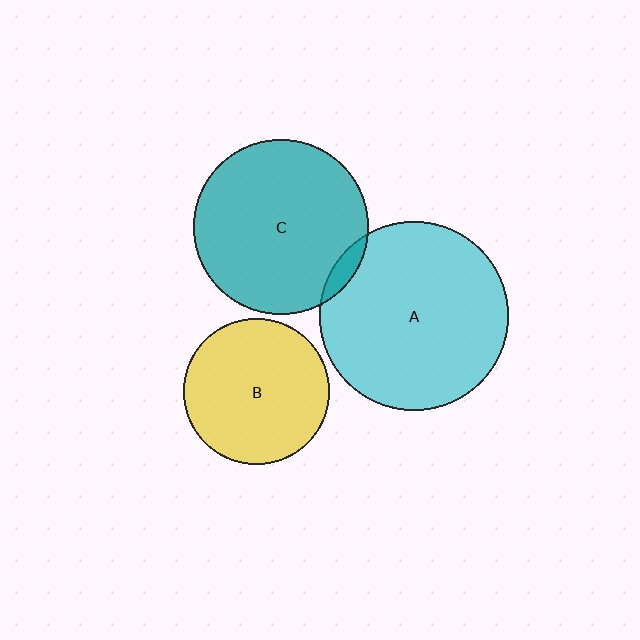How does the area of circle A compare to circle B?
Approximately 1.7 times.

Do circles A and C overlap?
Yes.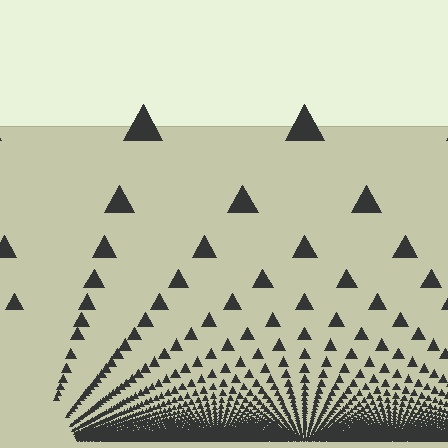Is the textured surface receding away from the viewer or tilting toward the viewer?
The surface appears to tilt toward the viewer. Texture elements get larger and sparser toward the top.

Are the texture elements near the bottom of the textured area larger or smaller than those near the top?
Smaller. The gradient is inverted — elements near the bottom are smaller and denser.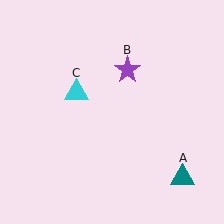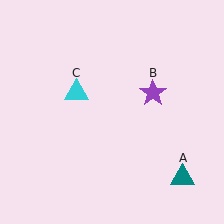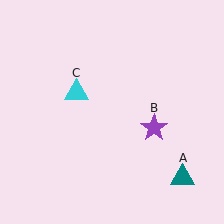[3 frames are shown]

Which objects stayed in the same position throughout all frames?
Teal triangle (object A) and cyan triangle (object C) remained stationary.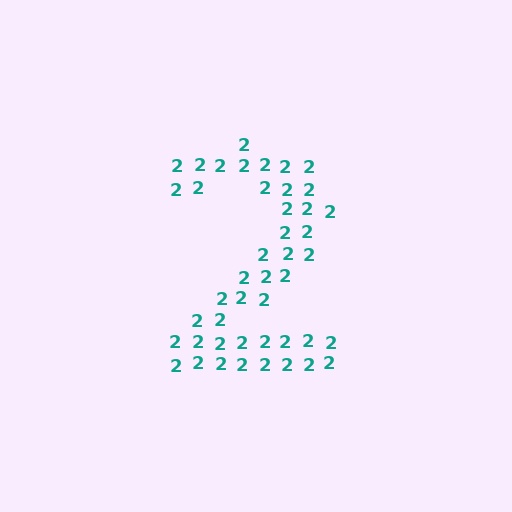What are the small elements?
The small elements are digit 2's.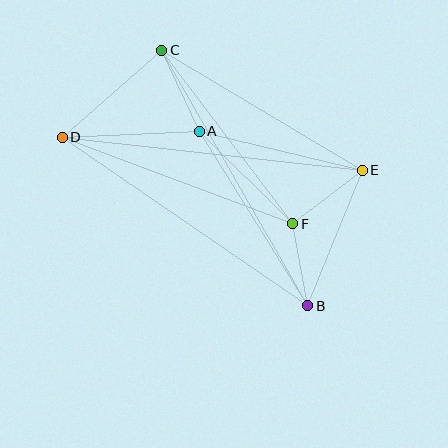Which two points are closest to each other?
Points B and F are closest to each other.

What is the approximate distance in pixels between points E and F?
The distance between E and F is approximately 87 pixels.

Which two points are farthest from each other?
Points D and E are farthest from each other.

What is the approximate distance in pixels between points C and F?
The distance between C and F is approximately 217 pixels.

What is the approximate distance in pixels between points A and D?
The distance between A and D is approximately 137 pixels.